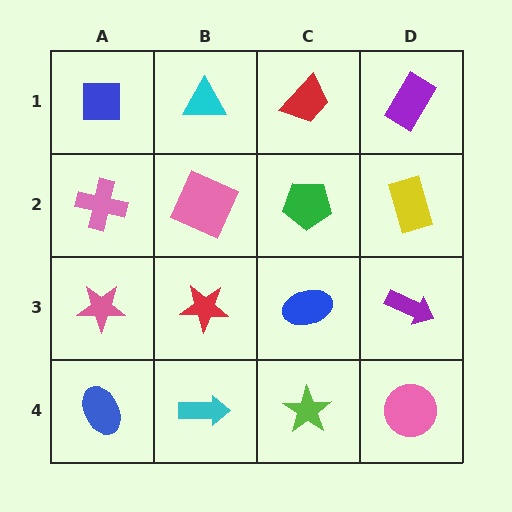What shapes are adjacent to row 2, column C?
A red trapezoid (row 1, column C), a blue ellipse (row 3, column C), a pink square (row 2, column B), a yellow rectangle (row 2, column D).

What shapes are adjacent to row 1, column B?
A pink square (row 2, column B), a blue square (row 1, column A), a red trapezoid (row 1, column C).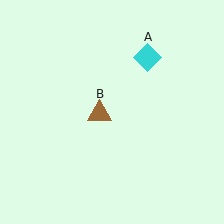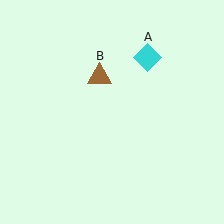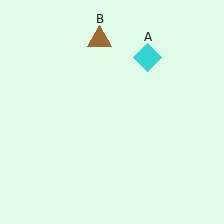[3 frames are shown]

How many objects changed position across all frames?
1 object changed position: brown triangle (object B).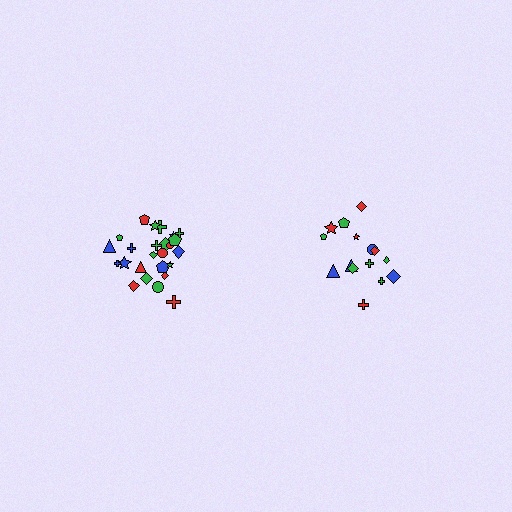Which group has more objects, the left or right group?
The left group.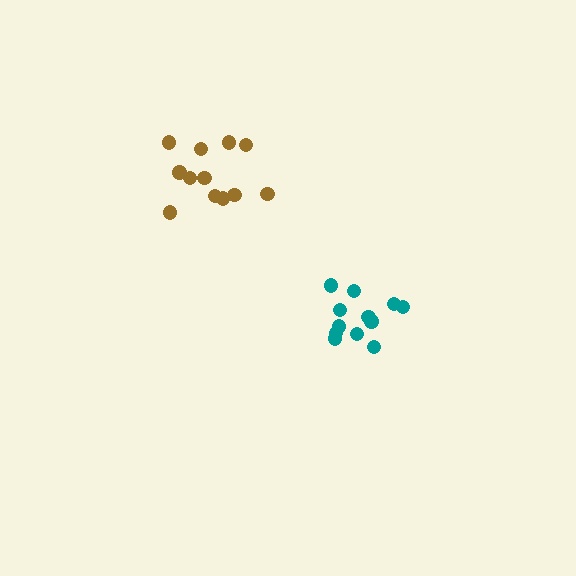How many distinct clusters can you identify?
There are 2 distinct clusters.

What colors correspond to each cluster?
The clusters are colored: brown, teal.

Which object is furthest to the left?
The brown cluster is leftmost.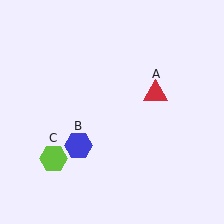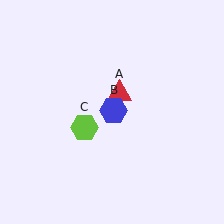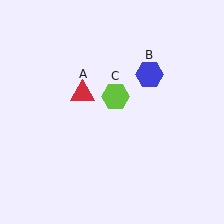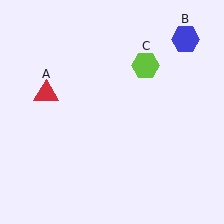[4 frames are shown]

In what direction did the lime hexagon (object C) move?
The lime hexagon (object C) moved up and to the right.